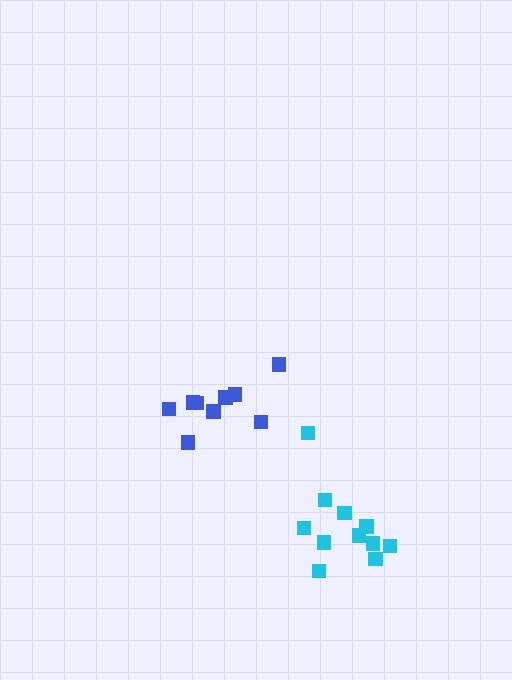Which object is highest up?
The blue cluster is topmost.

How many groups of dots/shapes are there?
There are 2 groups.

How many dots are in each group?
Group 1: 11 dots, Group 2: 9 dots (20 total).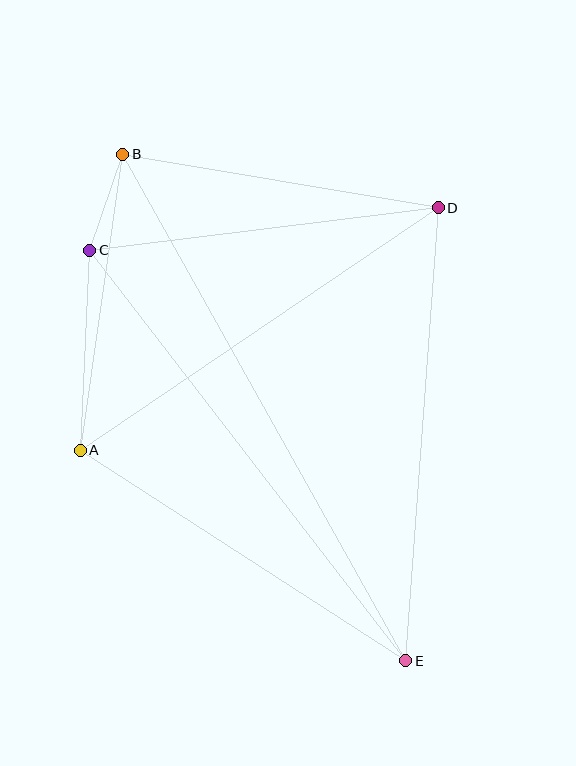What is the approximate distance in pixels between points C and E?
The distance between C and E is approximately 518 pixels.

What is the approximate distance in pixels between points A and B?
The distance between A and B is approximately 299 pixels.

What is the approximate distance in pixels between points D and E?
The distance between D and E is approximately 454 pixels.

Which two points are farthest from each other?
Points B and E are farthest from each other.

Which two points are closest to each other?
Points B and C are closest to each other.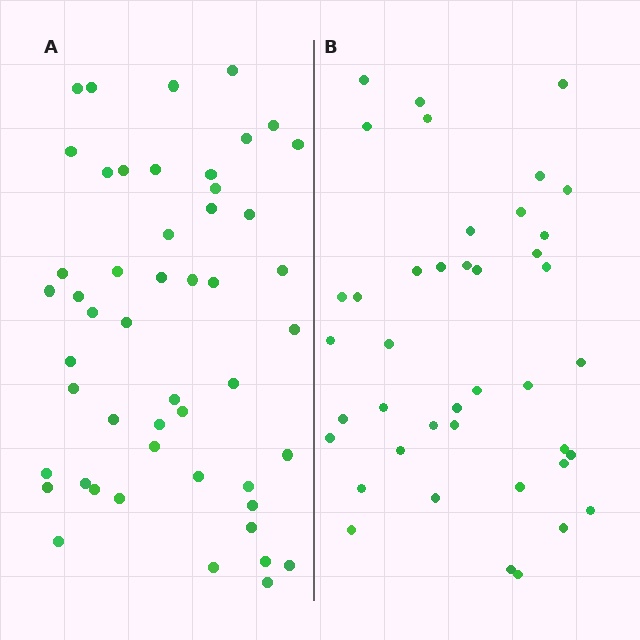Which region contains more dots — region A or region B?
Region A (the left region) has more dots.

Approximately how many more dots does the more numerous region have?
Region A has roughly 8 or so more dots than region B.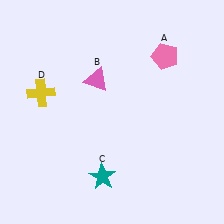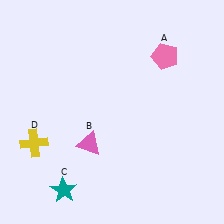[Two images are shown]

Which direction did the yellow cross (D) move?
The yellow cross (D) moved down.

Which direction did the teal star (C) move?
The teal star (C) moved left.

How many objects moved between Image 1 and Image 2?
3 objects moved between the two images.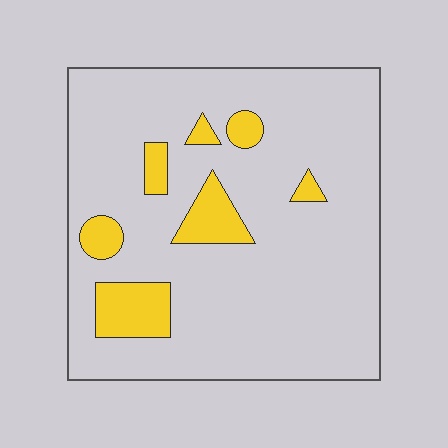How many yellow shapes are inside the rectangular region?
7.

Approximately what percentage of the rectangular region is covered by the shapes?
Approximately 15%.